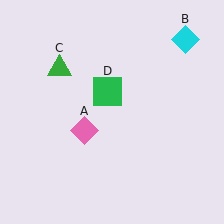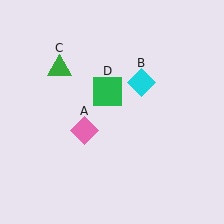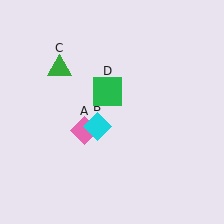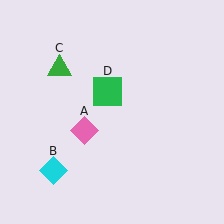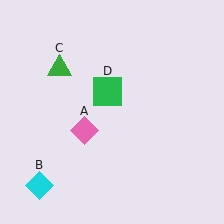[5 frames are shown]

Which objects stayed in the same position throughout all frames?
Pink diamond (object A) and green triangle (object C) and green square (object D) remained stationary.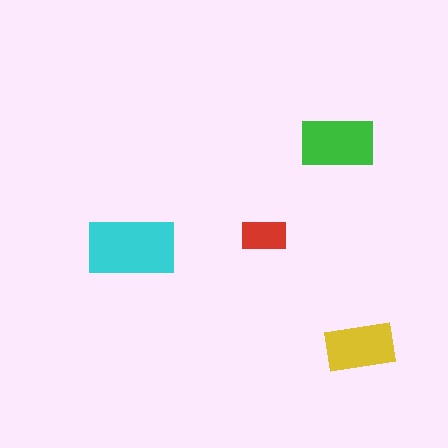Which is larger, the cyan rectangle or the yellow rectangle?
The cyan one.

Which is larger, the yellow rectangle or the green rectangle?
The green one.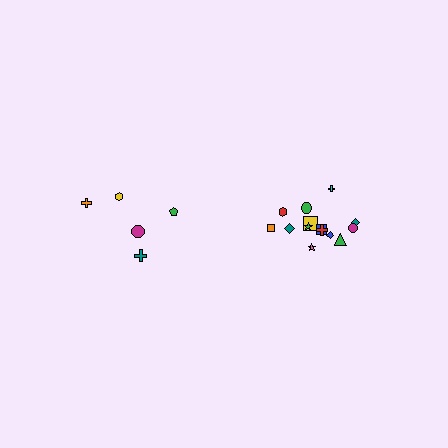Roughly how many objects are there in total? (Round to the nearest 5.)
Roughly 20 objects in total.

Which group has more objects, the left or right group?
The right group.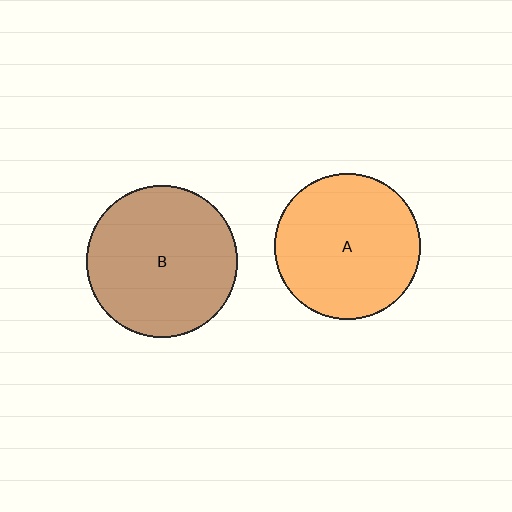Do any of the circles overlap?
No, none of the circles overlap.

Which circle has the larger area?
Circle B (brown).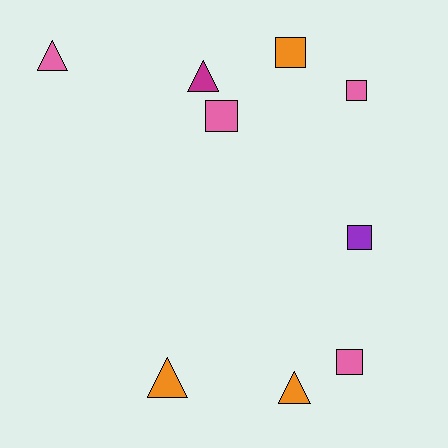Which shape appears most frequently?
Square, with 5 objects.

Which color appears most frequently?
Pink, with 4 objects.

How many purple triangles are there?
There are no purple triangles.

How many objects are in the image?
There are 9 objects.